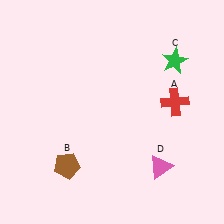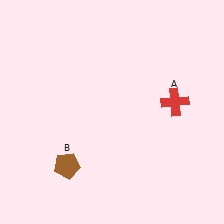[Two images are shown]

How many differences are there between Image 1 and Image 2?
There are 2 differences between the two images.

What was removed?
The pink triangle (D), the green star (C) were removed in Image 2.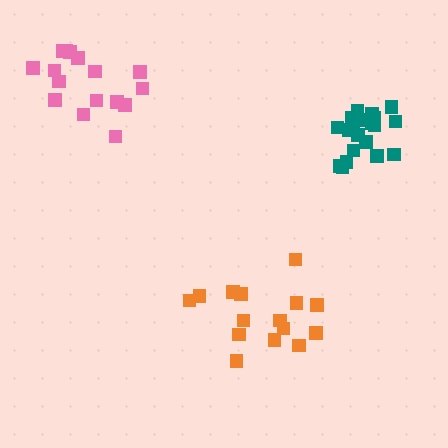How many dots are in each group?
Group 1: 15 dots, Group 2: 16 dots, Group 3: 20 dots (51 total).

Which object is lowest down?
The orange cluster is bottommost.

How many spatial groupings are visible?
There are 3 spatial groupings.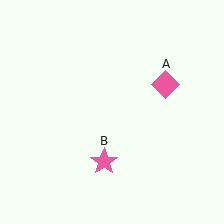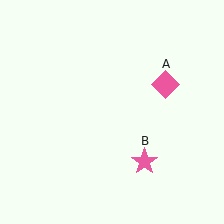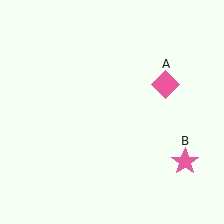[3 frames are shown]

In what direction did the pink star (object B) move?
The pink star (object B) moved right.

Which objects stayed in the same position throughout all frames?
Pink diamond (object A) remained stationary.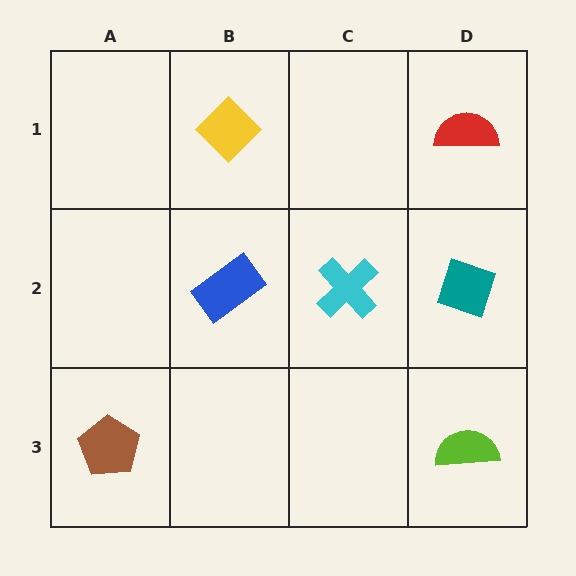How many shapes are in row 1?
2 shapes.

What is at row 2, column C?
A cyan cross.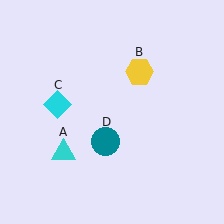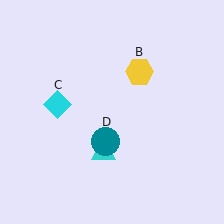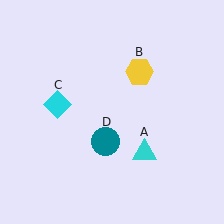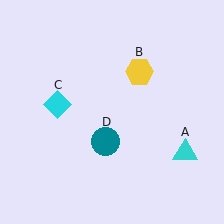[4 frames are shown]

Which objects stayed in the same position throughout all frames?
Yellow hexagon (object B) and cyan diamond (object C) and teal circle (object D) remained stationary.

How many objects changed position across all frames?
1 object changed position: cyan triangle (object A).